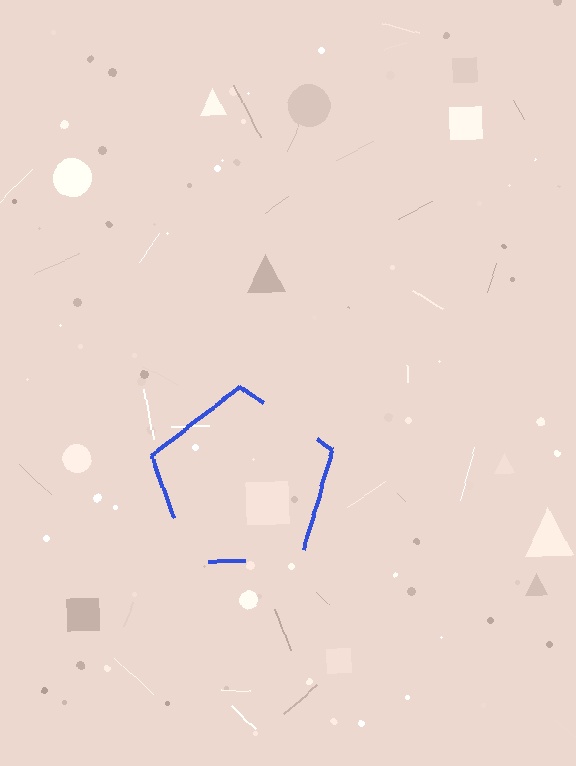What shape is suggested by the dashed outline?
The dashed outline suggests a pentagon.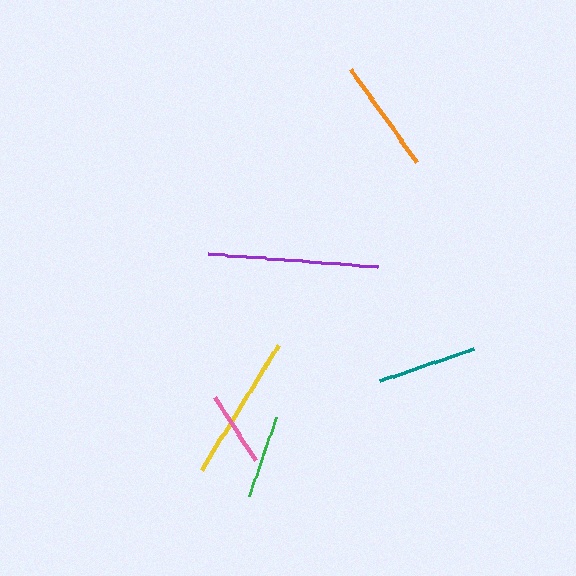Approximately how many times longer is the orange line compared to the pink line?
The orange line is approximately 1.5 times the length of the pink line.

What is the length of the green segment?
The green segment is approximately 84 pixels long.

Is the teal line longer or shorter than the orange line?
The orange line is longer than the teal line.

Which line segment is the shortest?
The pink line is the shortest at approximately 75 pixels.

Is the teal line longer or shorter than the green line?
The teal line is longer than the green line.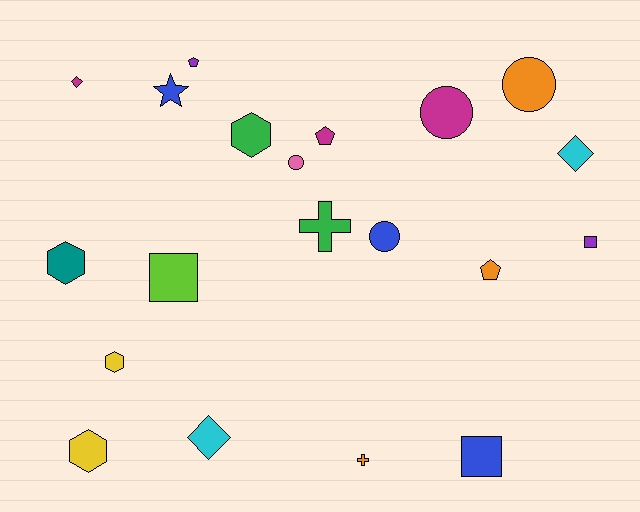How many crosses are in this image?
There are 2 crosses.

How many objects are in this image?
There are 20 objects.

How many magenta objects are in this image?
There are 3 magenta objects.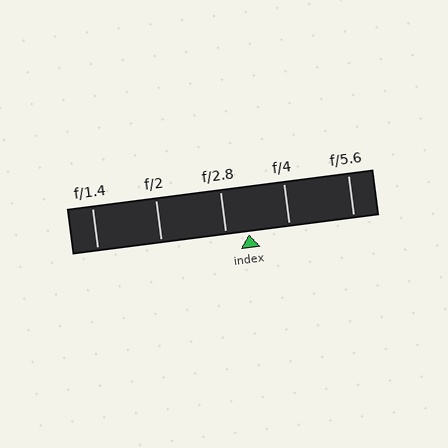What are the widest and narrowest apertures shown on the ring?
The widest aperture shown is f/1.4 and the narrowest is f/5.6.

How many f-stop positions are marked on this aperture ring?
There are 5 f-stop positions marked.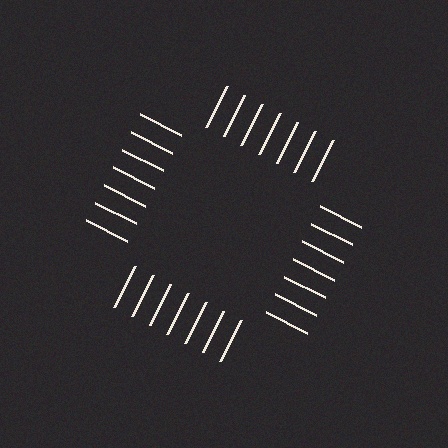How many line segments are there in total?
28 — 7 along each of the 4 edges.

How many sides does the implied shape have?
4 sides — the line-ends trace a square.